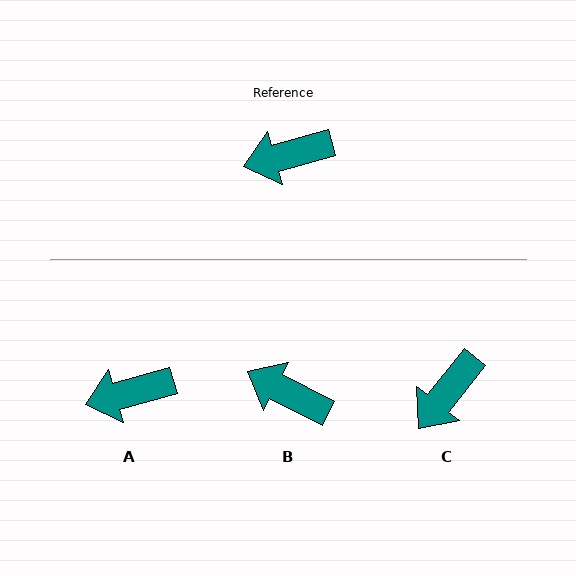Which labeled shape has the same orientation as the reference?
A.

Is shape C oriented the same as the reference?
No, it is off by about 36 degrees.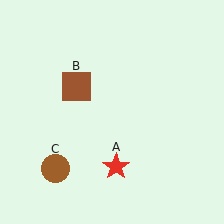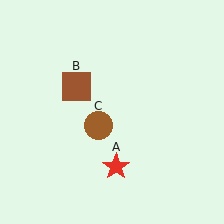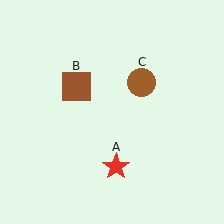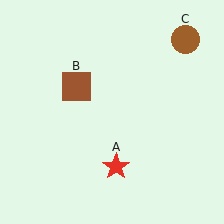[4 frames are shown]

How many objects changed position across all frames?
1 object changed position: brown circle (object C).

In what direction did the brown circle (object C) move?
The brown circle (object C) moved up and to the right.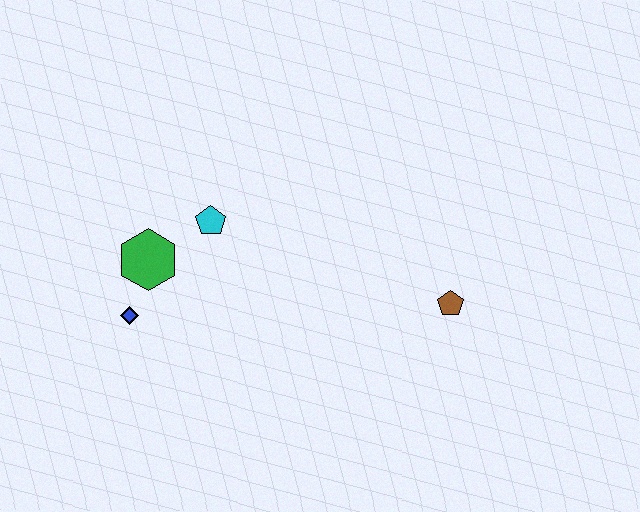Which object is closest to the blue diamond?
The green hexagon is closest to the blue diamond.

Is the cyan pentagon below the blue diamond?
No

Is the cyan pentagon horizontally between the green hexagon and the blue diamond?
No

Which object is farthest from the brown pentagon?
The blue diamond is farthest from the brown pentagon.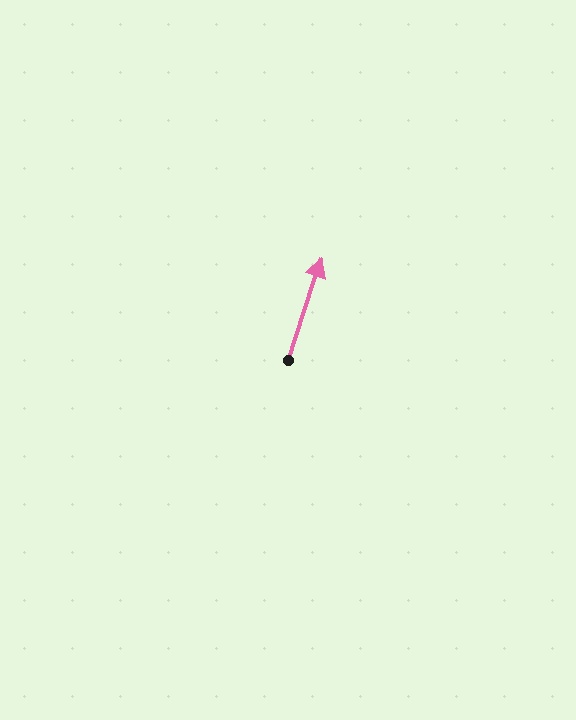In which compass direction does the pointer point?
North.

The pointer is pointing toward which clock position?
Roughly 1 o'clock.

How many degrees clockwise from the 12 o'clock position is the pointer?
Approximately 18 degrees.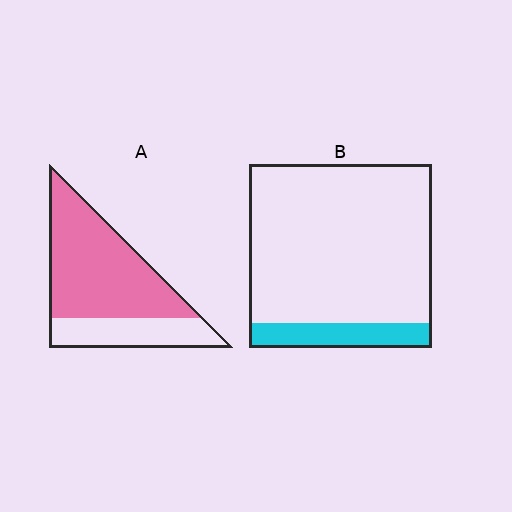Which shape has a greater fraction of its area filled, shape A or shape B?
Shape A.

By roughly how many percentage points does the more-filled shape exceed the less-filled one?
By roughly 55 percentage points (A over B).